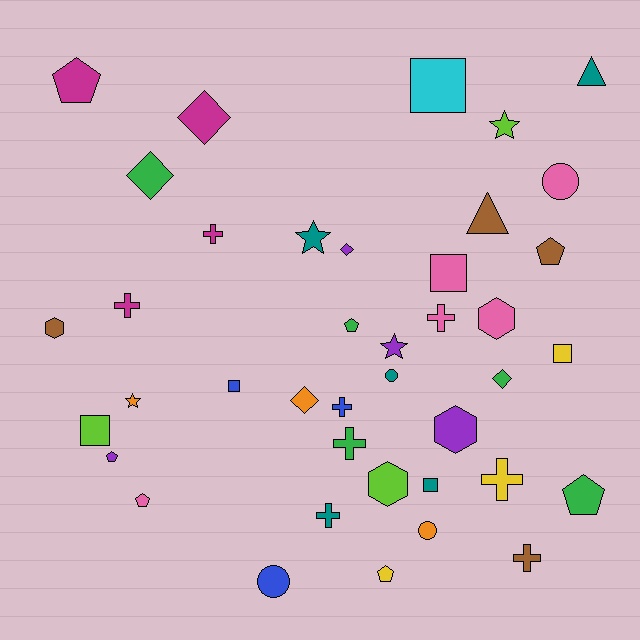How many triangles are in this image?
There are 2 triangles.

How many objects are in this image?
There are 40 objects.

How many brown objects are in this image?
There are 4 brown objects.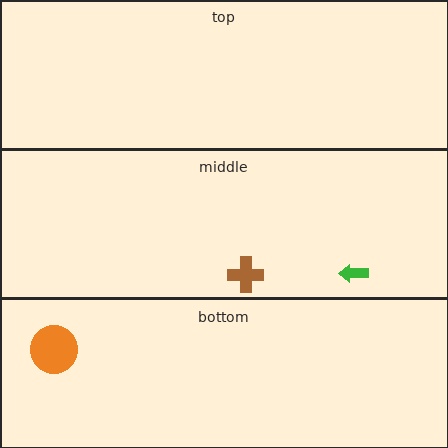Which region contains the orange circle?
The bottom region.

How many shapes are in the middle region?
2.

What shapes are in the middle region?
The brown cross, the green arrow.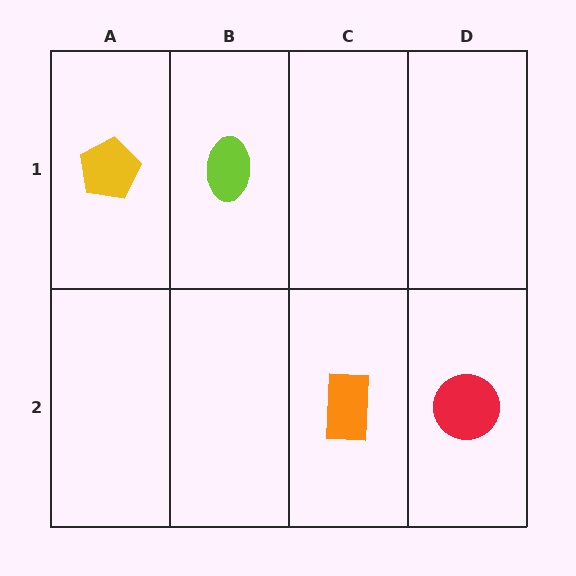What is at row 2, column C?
An orange rectangle.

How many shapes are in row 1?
2 shapes.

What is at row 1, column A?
A yellow pentagon.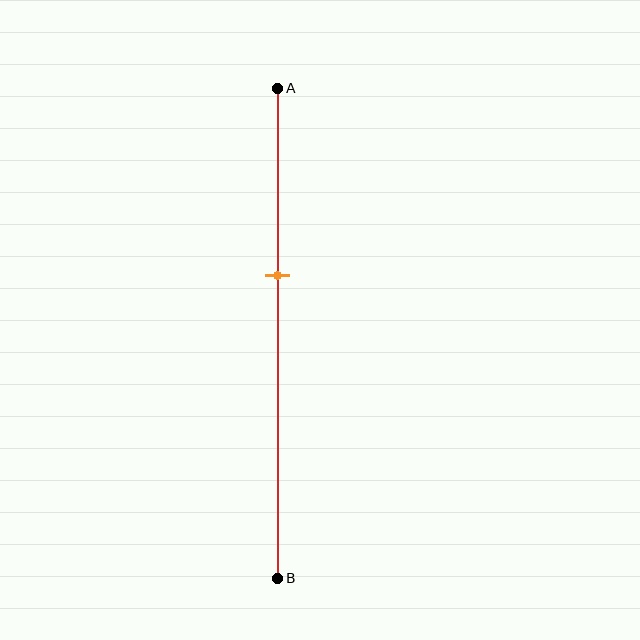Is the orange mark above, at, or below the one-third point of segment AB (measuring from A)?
The orange mark is below the one-third point of segment AB.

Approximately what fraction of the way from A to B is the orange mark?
The orange mark is approximately 40% of the way from A to B.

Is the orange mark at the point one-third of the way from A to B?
No, the mark is at about 40% from A, not at the 33% one-third point.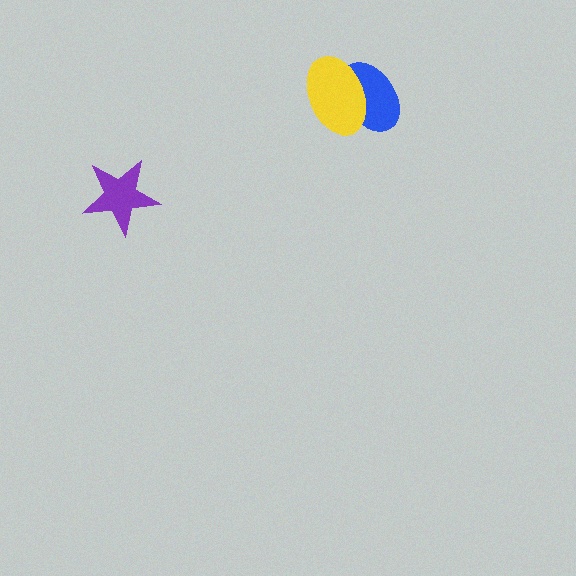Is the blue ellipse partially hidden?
Yes, it is partially covered by another shape.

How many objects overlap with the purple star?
0 objects overlap with the purple star.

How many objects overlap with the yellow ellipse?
1 object overlaps with the yellow ellipse.